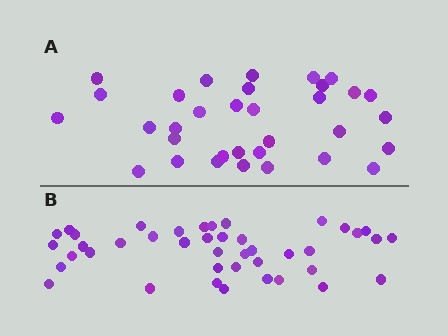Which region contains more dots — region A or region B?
Region B (the bottom region) has more dots.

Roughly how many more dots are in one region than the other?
Region B has roughly 8 or so more dots than region A.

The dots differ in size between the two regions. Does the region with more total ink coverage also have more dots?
No. Region A has more total ink coverage because its dots are larger, but region B actually contains more individual dots. Total area can be misleading — the number of items is what matters here.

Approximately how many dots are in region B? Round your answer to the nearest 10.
About 40 dots. (The exact count is 42, which rounds to 40.)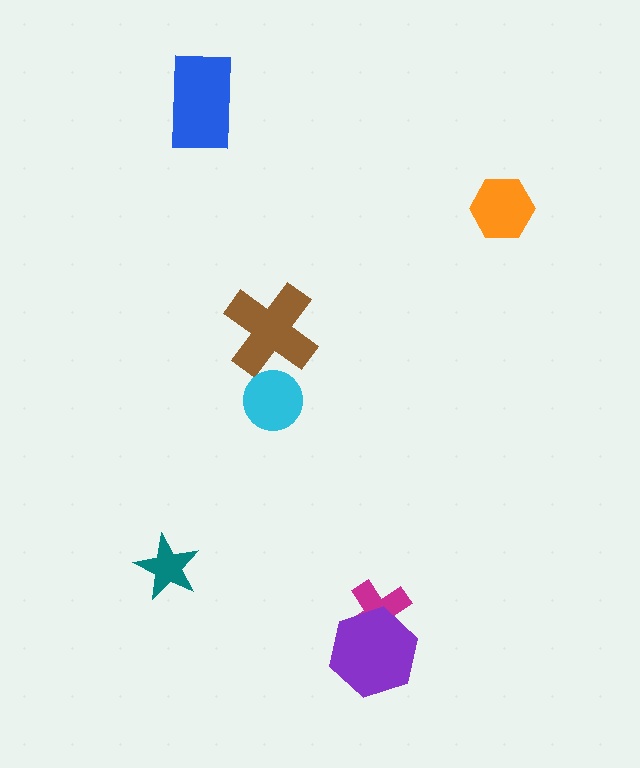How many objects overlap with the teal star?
0 objects overlap with the teal star.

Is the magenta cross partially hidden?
Yes, it is partially covered by another shape.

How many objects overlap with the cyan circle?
0 objects overlap with the cyan circle.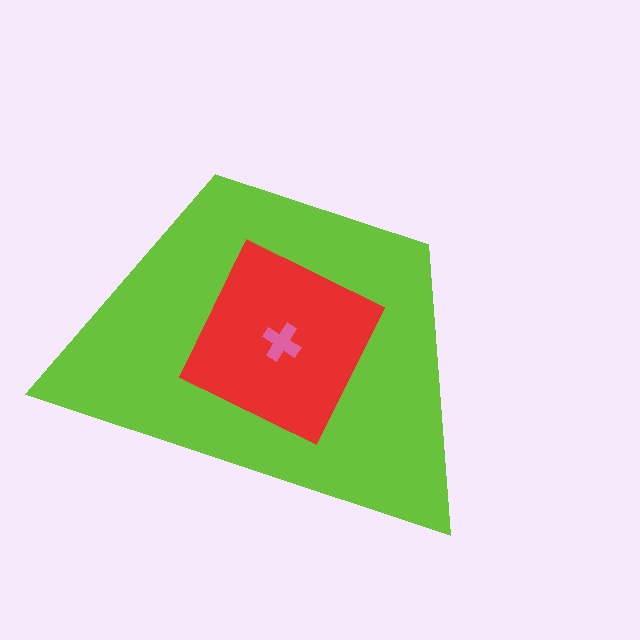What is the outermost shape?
The lime trapezoid.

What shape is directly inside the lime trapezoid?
The red square.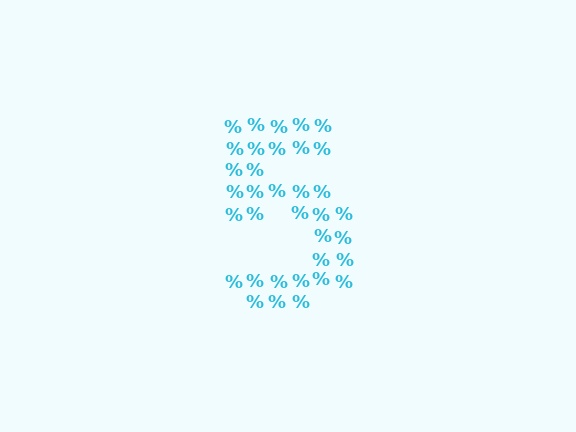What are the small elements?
The small elements are percent signs.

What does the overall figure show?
The overall figure shows the digit 5.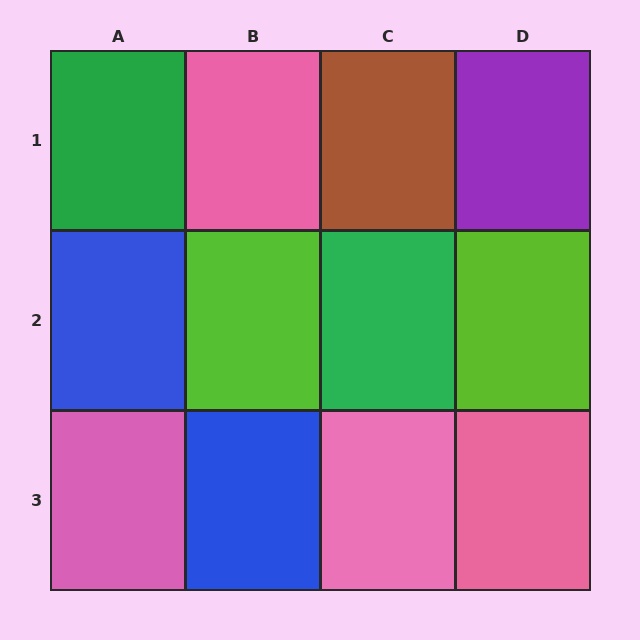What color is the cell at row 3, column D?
Pink.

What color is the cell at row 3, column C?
Pink.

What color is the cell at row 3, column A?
Pink.